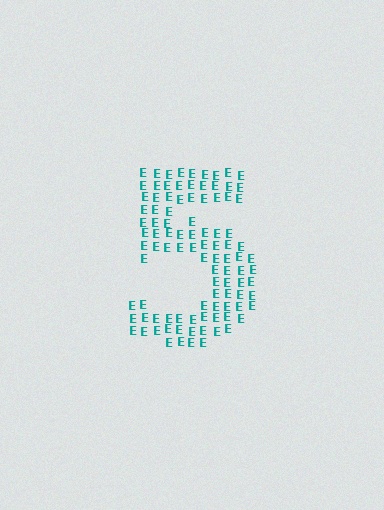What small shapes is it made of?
It is made of small letter E's.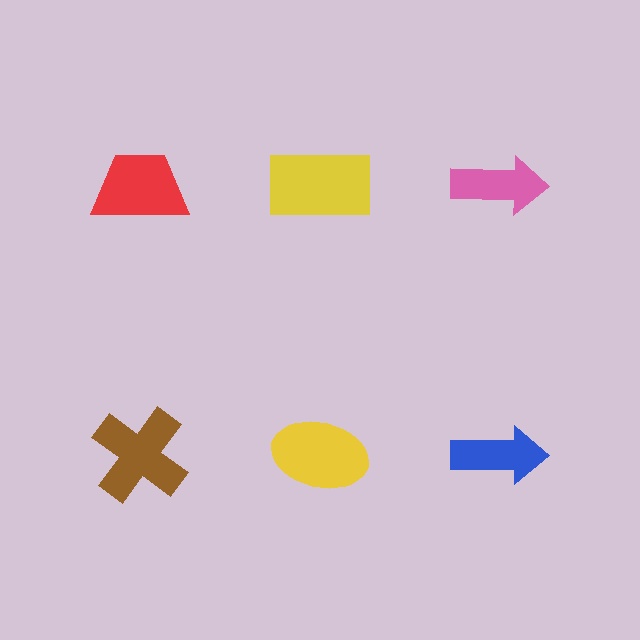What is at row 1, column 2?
A yellow rectangle.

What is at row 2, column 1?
A brown cross.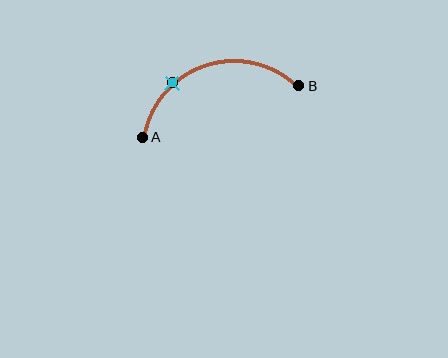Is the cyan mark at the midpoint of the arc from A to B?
No. The cyan mark lies on the arc but is closer to endpoint A. The arc midpoint would be at the point on the curve equidistant along the arc from both A and B.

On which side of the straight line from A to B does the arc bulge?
The arc bulges above the straight line connecting A and B.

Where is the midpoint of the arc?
The arc midpoint is the point on the curve farthest from the straight line joining A and B. It sits above that line.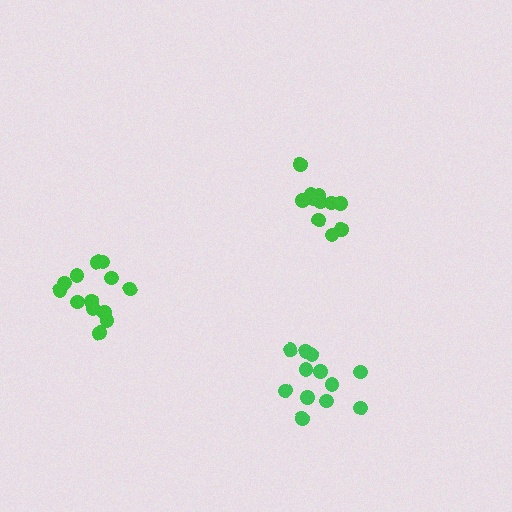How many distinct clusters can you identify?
There are 3 distinct clusters.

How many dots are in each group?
Group 1: 12 dots, Group 2: 12 dots, Group 3: 13 dots (37 total).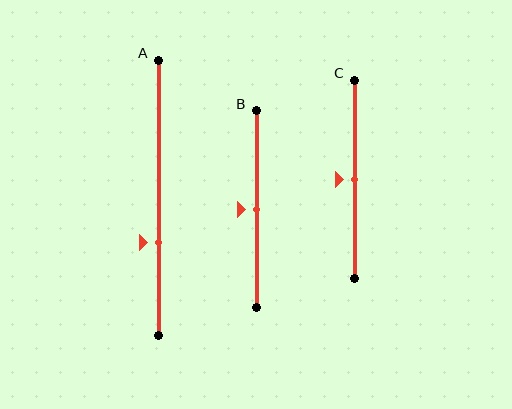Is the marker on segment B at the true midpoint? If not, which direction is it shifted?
Yes, the marker on segment B is at the true midpoint.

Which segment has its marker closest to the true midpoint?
Segment B has its marker closest to the true midpoint.